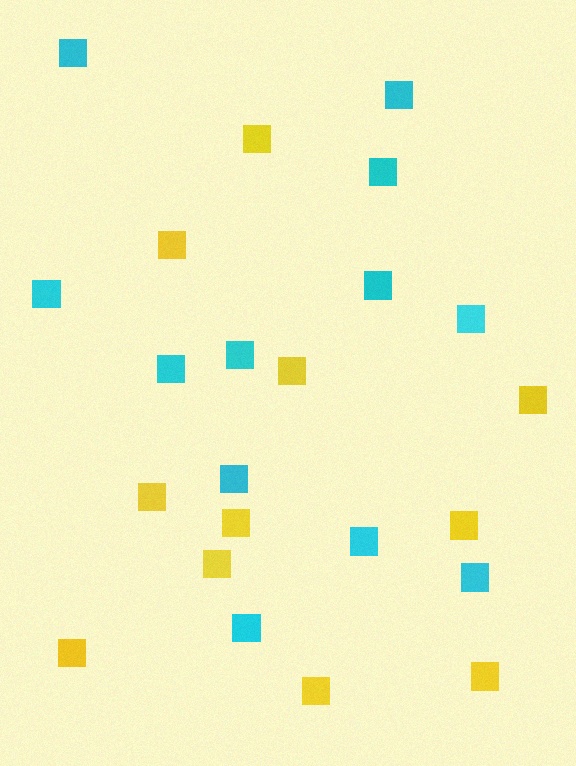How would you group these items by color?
There are 2 groups: one group of yellow squares (11) and one group of cyan squares (12).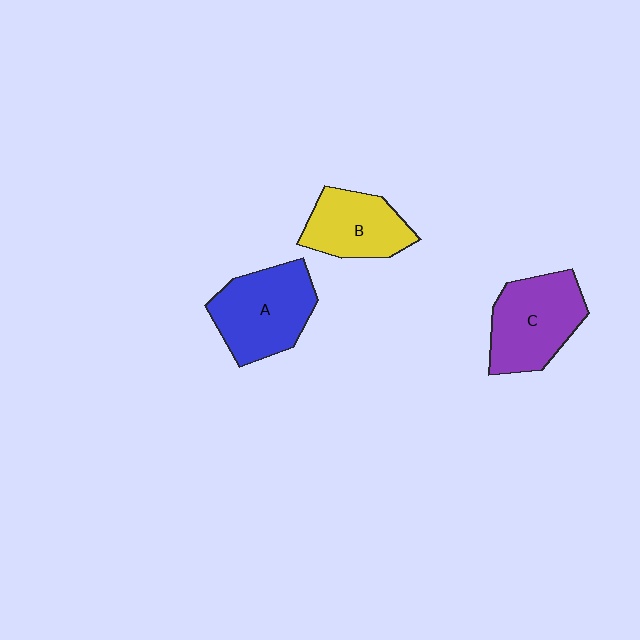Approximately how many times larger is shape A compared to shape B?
Approximately 1.3 times.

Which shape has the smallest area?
Shape B (yellow).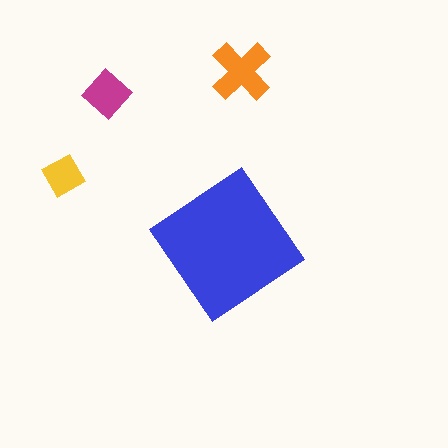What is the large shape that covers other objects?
A blue diamond.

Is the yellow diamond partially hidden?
No, the yellow diamond is fully visible.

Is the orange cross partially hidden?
No, the orange cross is fully visible.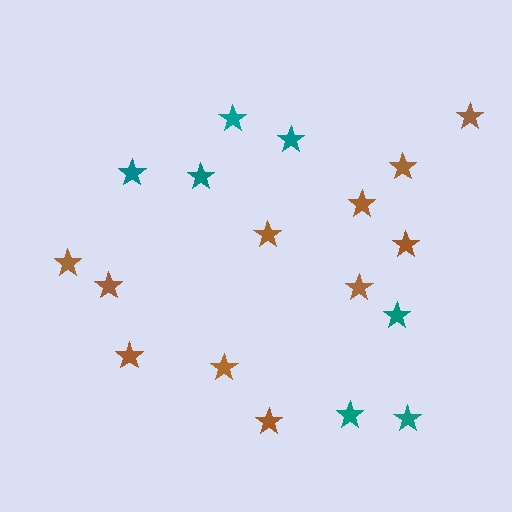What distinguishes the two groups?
There are 2 groups: one group of teal stars (7) and one group of brown stars (11).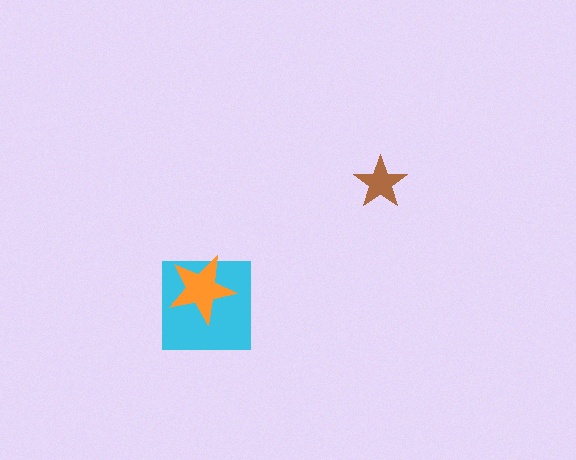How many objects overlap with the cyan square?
1 object overlaps with the cyan square.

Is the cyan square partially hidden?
Yes, it is partially covered by another shape.